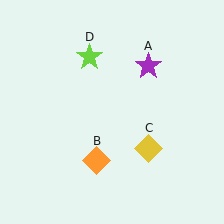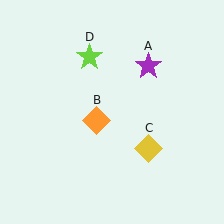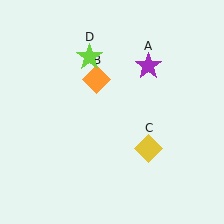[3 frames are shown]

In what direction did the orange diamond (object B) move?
The orange diamond (object B) moved up.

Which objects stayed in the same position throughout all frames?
Purple star (object A) and yellow diamond (object C) and lime star (object D) remained stationary.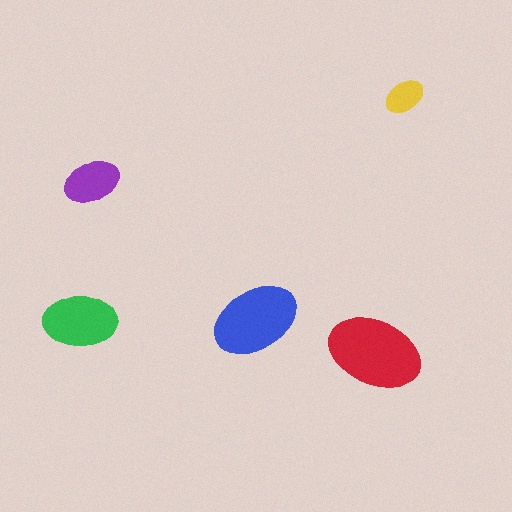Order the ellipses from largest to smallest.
the red one, the blue one, the green one, the purple one, the yellow one.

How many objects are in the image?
There are 5 objects in the image.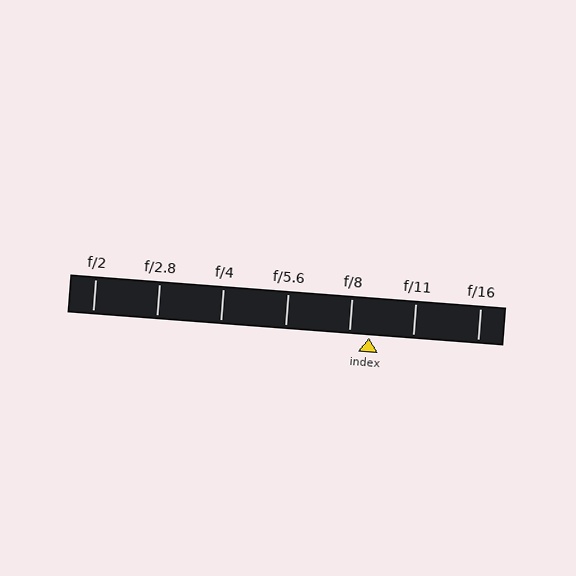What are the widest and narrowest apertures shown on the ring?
The widest aperture shown is f/2 and the narrowest is f/16.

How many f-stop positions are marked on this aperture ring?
There are 7 f-stop positions marked.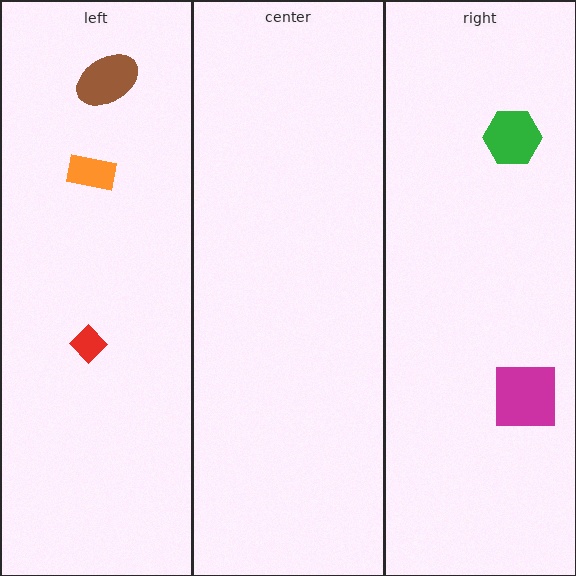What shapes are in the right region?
The green hexagon, the magenta square.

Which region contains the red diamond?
The left region.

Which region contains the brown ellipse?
The left region.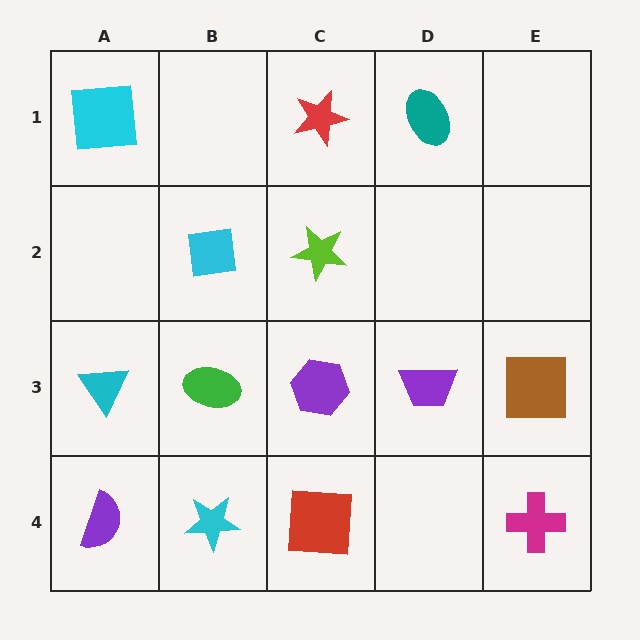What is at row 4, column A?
A purple semicircle.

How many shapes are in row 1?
3 shapes.